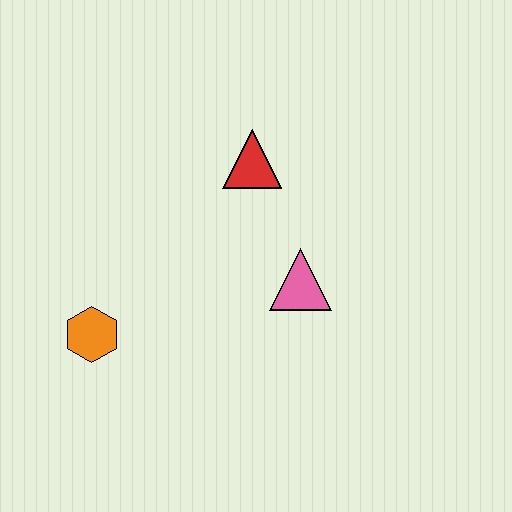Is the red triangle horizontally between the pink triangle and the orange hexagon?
Yes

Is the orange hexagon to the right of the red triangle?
No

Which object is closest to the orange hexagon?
The pink triangle is closest to the orange hexagon.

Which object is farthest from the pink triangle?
The orange hexagon is farthest from the pink triangle.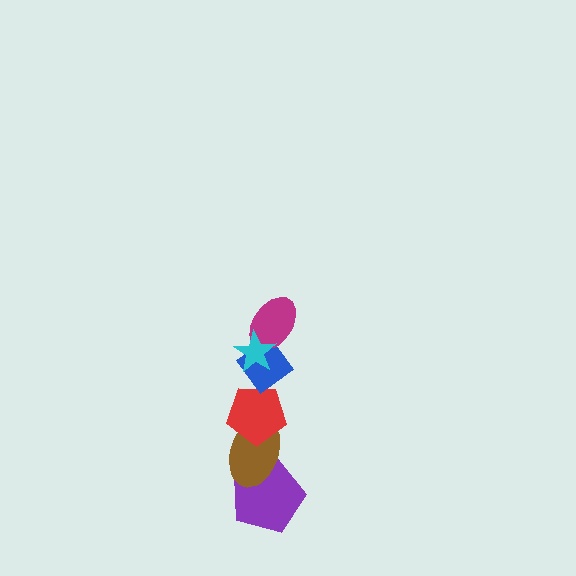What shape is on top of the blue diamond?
The magenta ellipse is on top of the blue diamond.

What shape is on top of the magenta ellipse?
The cyan star is on top of the magenta ellipse.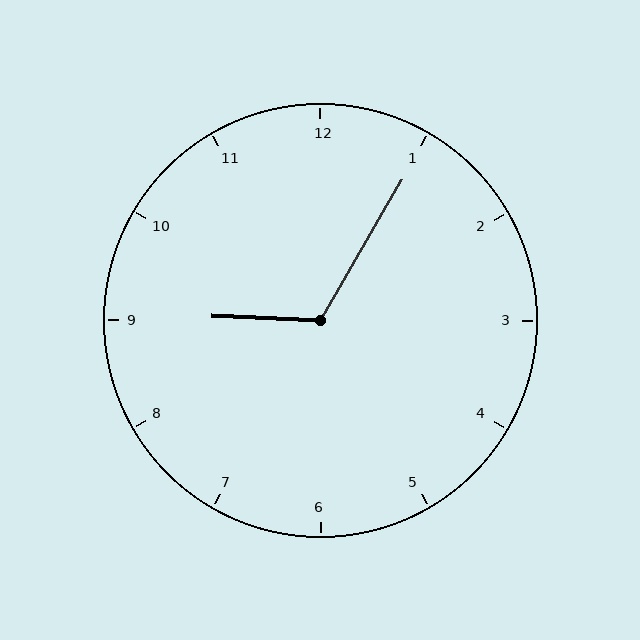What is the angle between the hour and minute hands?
Approximately 118 degrees.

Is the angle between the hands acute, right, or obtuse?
It is obtuse.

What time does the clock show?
9:05.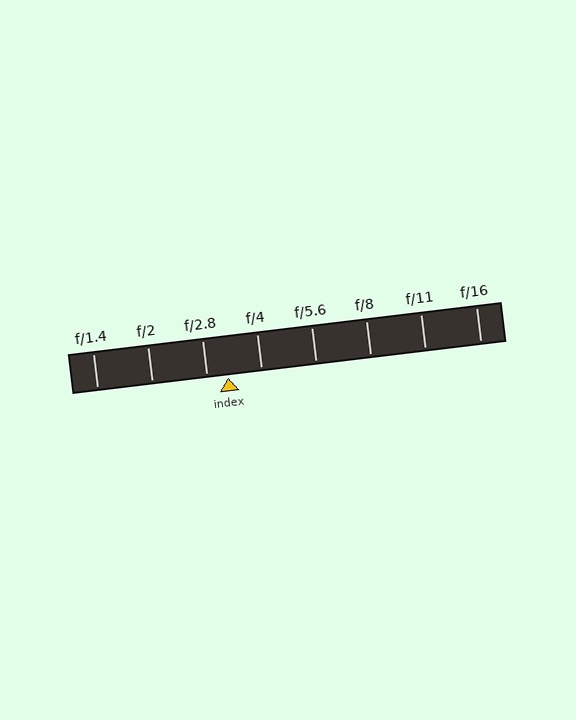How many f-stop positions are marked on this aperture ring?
There are 8 f-stop positions marked.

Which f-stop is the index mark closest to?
The index mark is closest to f/2.8.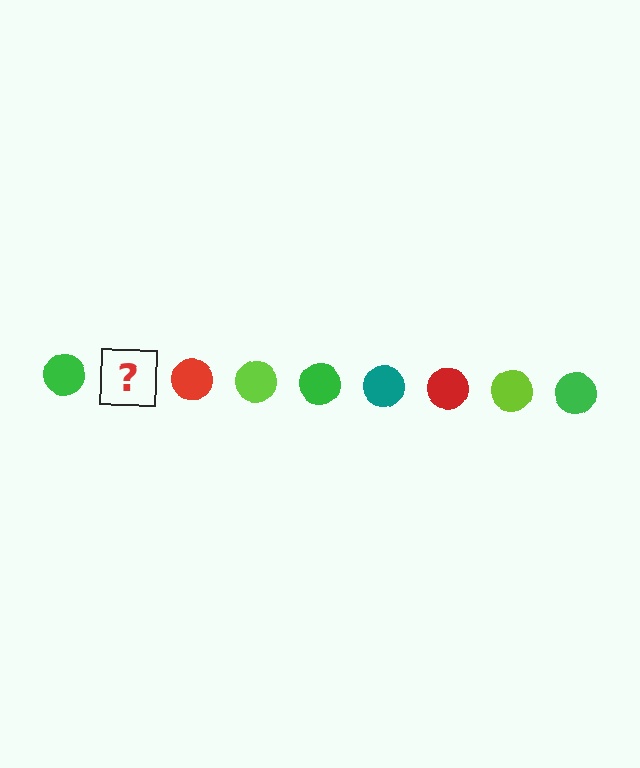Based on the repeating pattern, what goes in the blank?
The blank should be a teal circle.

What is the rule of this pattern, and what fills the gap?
The rule is that the pattern cycles through green, teal, red, lime circles. The gap should be filled with a teal circle.